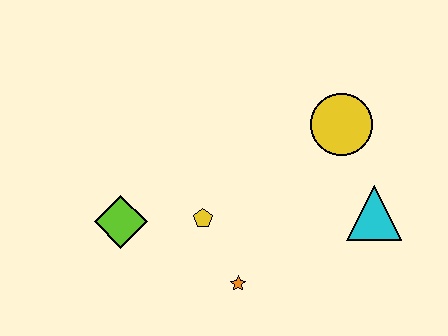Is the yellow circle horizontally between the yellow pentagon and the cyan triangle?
Yes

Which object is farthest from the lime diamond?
The cyan triangle is farthest from the lime diamond.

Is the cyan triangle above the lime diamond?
Yes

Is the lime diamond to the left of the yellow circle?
Yes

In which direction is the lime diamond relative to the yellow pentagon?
The lime diamond is to the left of the yellow pentagon.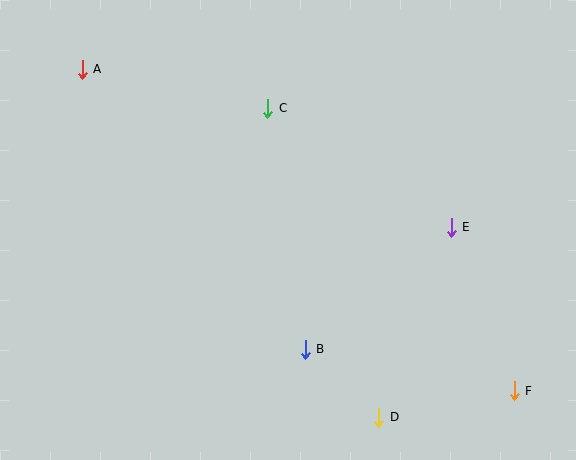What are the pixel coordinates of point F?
Point F is at (514, 391).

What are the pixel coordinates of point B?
Point B is at (305, 349).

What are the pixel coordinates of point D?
Point D is at (379, 417).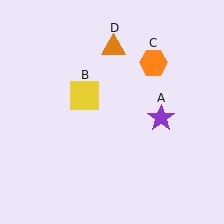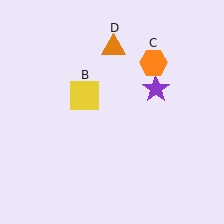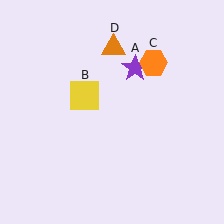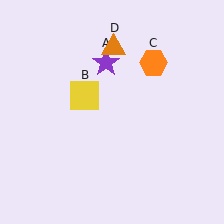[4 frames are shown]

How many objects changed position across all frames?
1 object changed position: purple star (object A).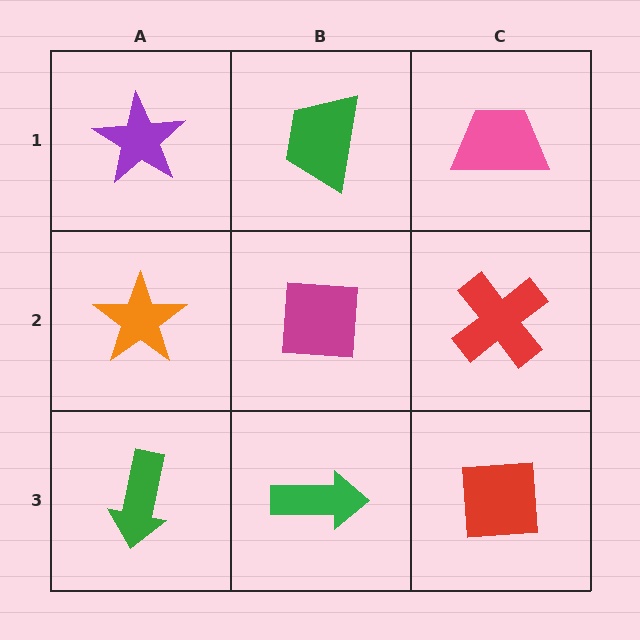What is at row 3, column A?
A green arrow.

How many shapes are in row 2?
3 shapes.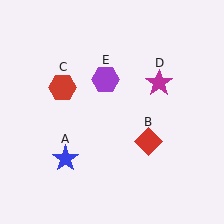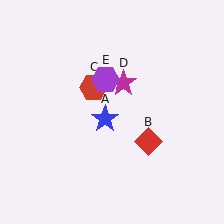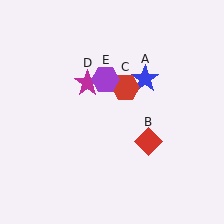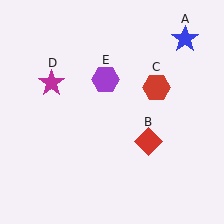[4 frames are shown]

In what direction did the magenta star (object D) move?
The magenta star (object D) moved left.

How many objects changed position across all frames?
3 objects changed position: blue star (object A), red hexagon (object C), magenta star (object D).